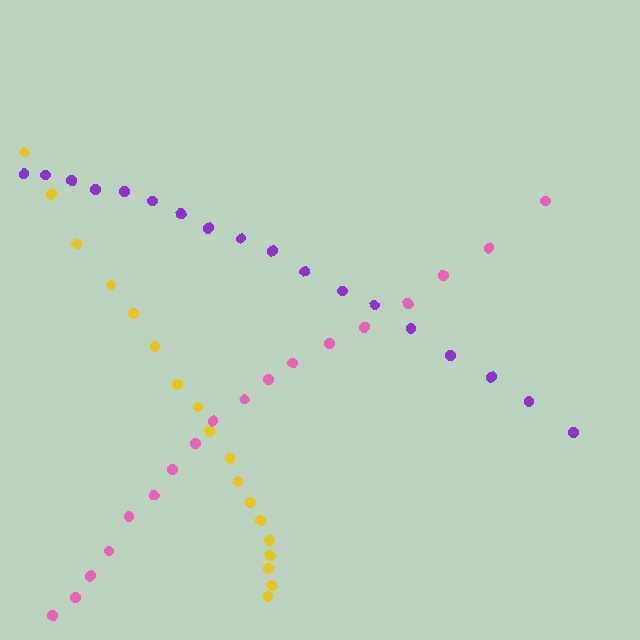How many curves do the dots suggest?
There are 3 distinct paths.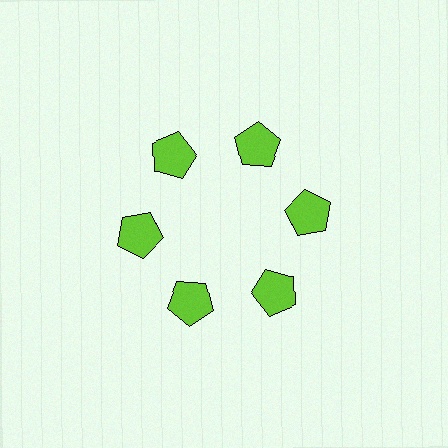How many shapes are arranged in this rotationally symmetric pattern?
There are 6 shapes, arranged in 6 groups of 1.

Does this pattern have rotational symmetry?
Yes, this pattern has 6-fold rotational symmetry. It looks the same after rotating 60 degrees around the center.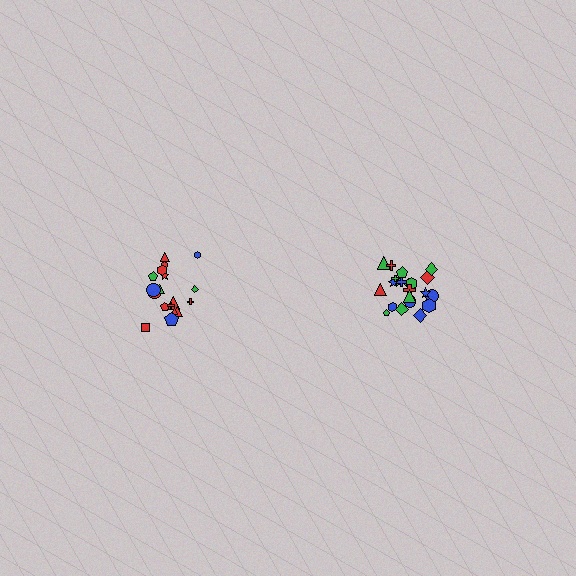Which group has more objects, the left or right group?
The right group.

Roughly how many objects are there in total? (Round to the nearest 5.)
Roughly 40 objects in total.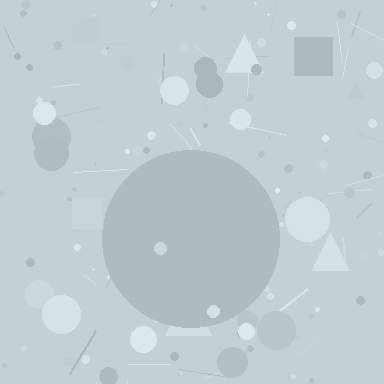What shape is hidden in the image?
A circle is hidden in the image.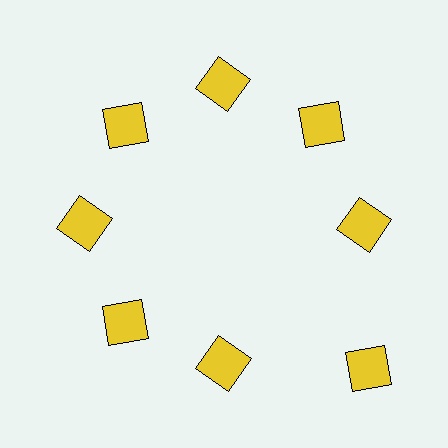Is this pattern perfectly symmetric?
No. The 8 yellow squares are arranged in a ring, but one element near the 4 o'clock position is pushed outward from the center, breaking the 8-fold rotational symmetry.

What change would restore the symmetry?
The symmetry would be restored by moving it inward, back onto the ring so that all 8 squares sit at equal angles and equal distance from the center.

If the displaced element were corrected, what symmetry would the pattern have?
It would have 8-fold rotational symmetry — the pattern would map onto itself every 45 degrees.